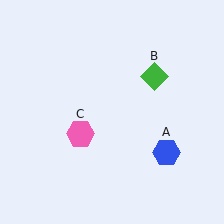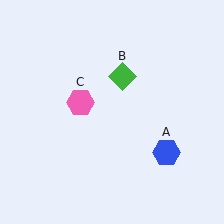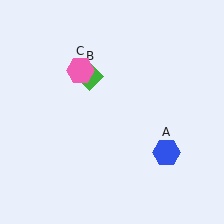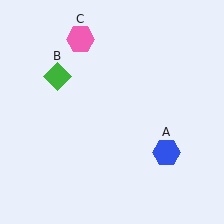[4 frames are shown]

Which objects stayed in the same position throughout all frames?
Blue hexagon (object A) remained stationary.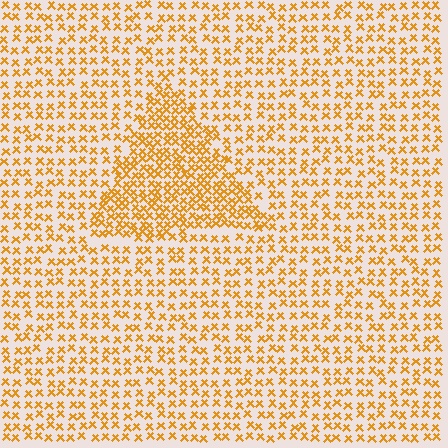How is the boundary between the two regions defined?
The boundary is defined by a change in element density (approximately 1.8x ratio). All elements are the same color, size, and shape.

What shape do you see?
I see a triangle.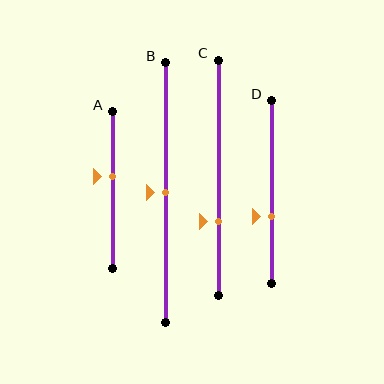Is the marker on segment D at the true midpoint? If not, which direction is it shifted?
No, the marker on segment D is shifted downward by about 13% of the segment length.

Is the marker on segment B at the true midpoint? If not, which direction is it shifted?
Yes, the marker on segment B is at the true midpoint.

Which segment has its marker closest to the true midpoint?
Segment B has its marker closest to the true midpoint.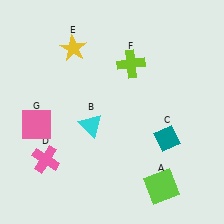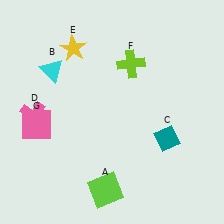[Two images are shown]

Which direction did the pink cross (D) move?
The pink cross (D) moved up.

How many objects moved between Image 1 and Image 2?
3 objects moved between the two images.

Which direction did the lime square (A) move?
The lime square (A) moved left.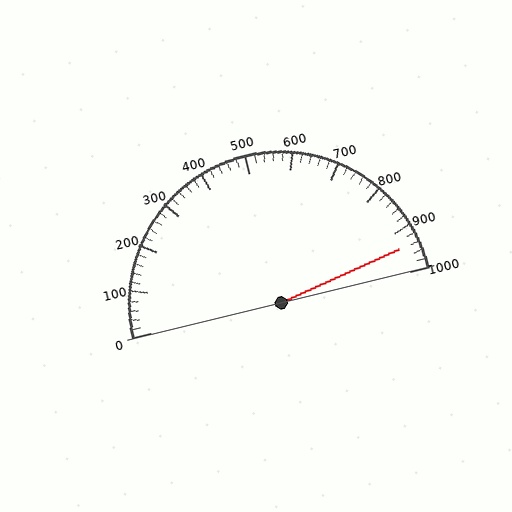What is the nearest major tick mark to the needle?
The nearest major tick mark is 900.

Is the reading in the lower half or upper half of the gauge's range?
The reading is in the upper half of the range (0 to 1000).